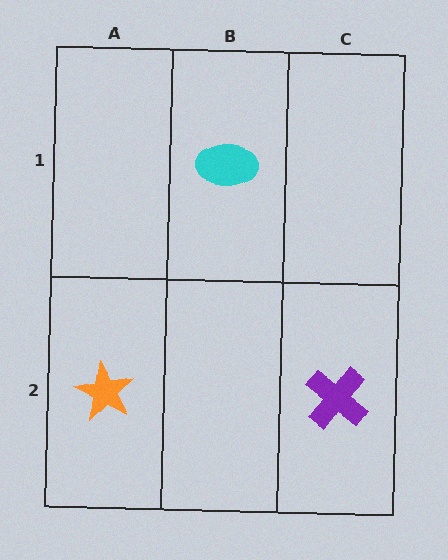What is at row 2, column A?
An orange star.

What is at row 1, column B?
A cyan ellipse.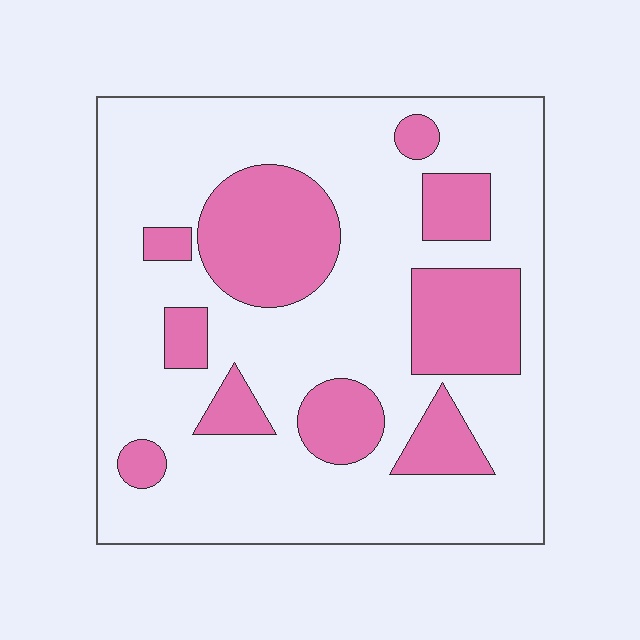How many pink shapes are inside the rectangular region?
10.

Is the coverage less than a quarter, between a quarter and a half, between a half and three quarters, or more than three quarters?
Between a quarter and a half.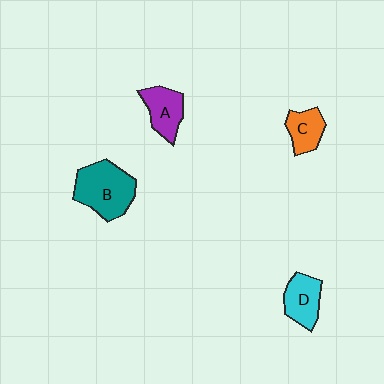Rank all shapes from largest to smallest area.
From largest to smallest: B (teal), A (purple), D (cyan), C (orange).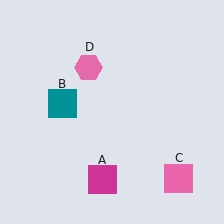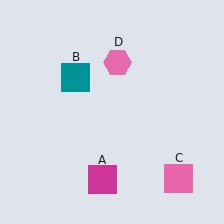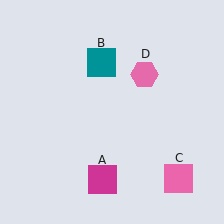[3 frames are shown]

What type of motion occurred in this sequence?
The teal square (object B), pink hexagon (object D) rotated clockwise around the center of the scene.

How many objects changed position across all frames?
2 objects changed position: teal square (object B), pink hexagon (object D).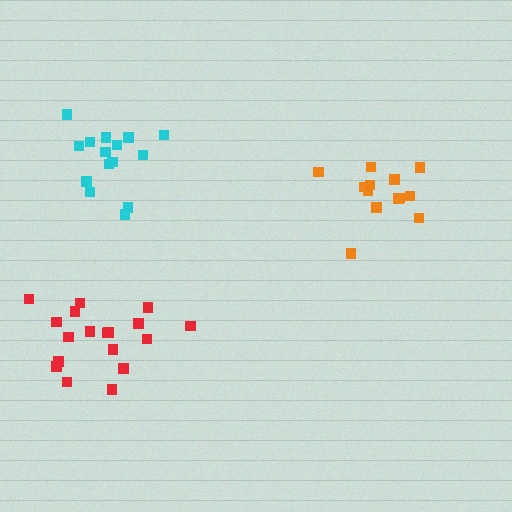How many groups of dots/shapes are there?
There are 3 groups.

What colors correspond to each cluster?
The clusters are colored: red, orange, cyan.